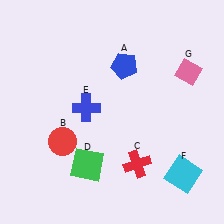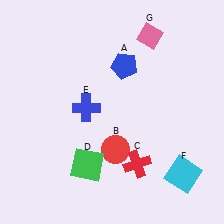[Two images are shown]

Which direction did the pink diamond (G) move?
The pink diamond (G) moved left.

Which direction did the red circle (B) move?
The red circle (B) moved right.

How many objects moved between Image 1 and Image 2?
2 objects moved between the two images.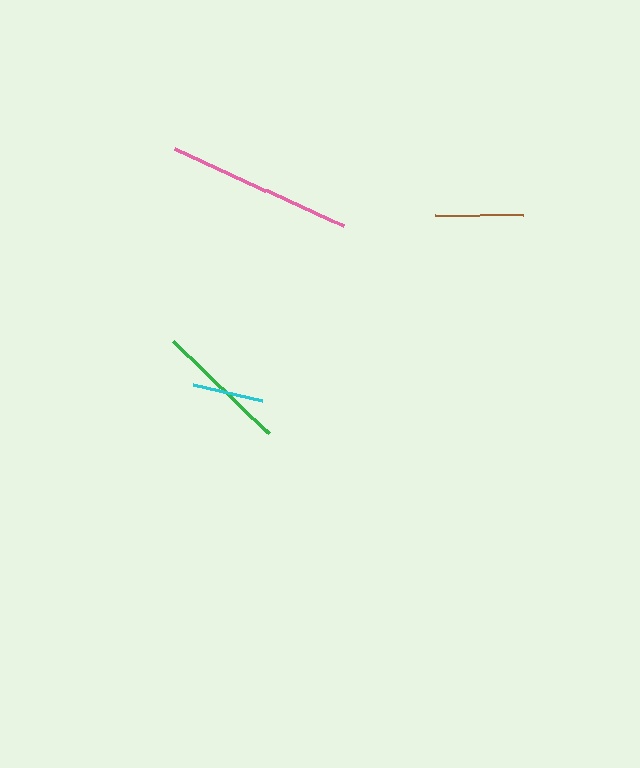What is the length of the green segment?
The green segment is approximately 133 pixels long.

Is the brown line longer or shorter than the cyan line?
The brown line is longer than the cyan line.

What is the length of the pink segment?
The pink segment is approximately 185 pixels long.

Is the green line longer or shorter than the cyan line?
The green line is longer than the cyan line.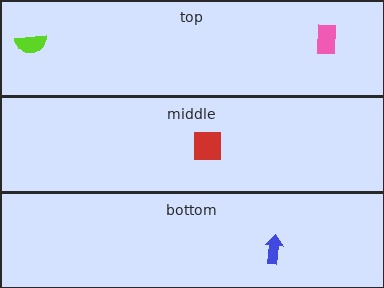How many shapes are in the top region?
2.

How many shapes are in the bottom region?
1.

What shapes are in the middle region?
The red square.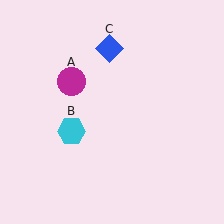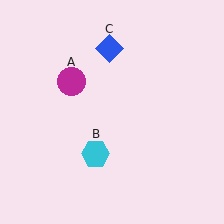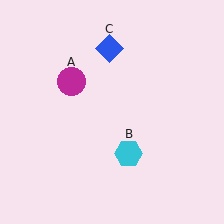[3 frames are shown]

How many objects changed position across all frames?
1 object changed position: cyan hexagon (object B).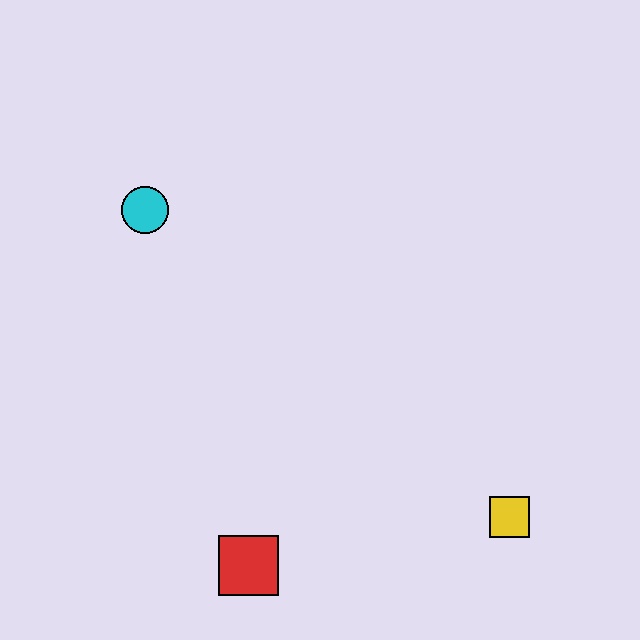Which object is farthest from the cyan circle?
The yellow square is farthest from the cyan circle.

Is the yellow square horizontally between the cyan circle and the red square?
No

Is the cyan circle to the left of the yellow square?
Yes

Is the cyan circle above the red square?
Yes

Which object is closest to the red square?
The yellow square is closest to the red square.